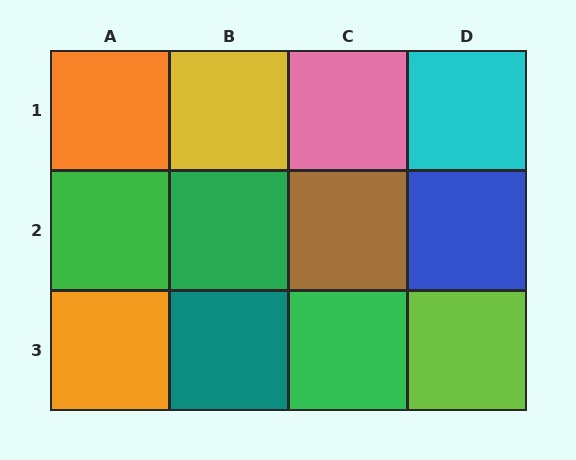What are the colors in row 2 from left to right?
Green, green, brown, blue.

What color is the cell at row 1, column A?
Orange.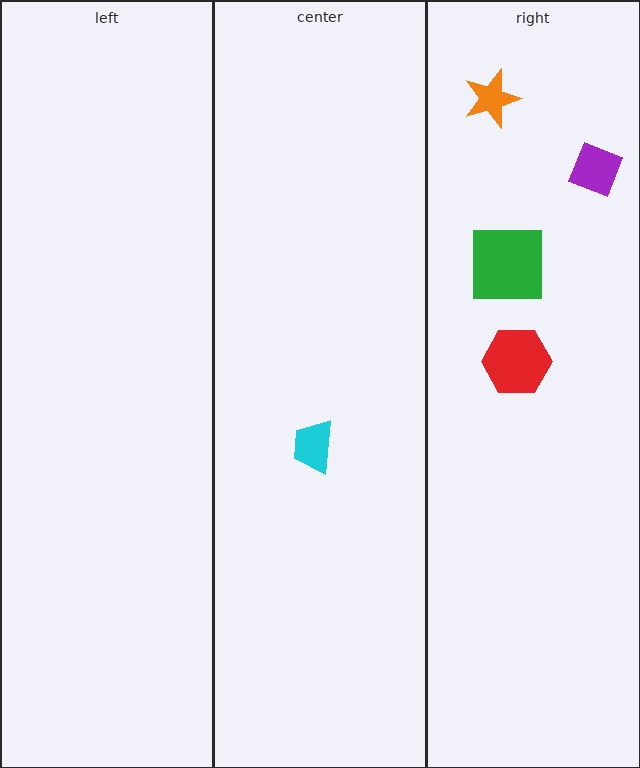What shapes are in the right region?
The green square, the purple diamond, the orange star, the red hexagon.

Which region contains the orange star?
The right region.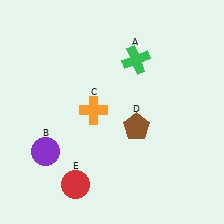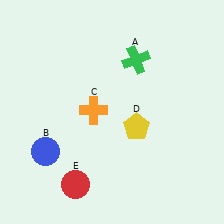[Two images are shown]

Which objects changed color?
B changed from purple to blue. D changed from brown to yellow.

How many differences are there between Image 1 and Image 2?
There are 2 differences between the two images.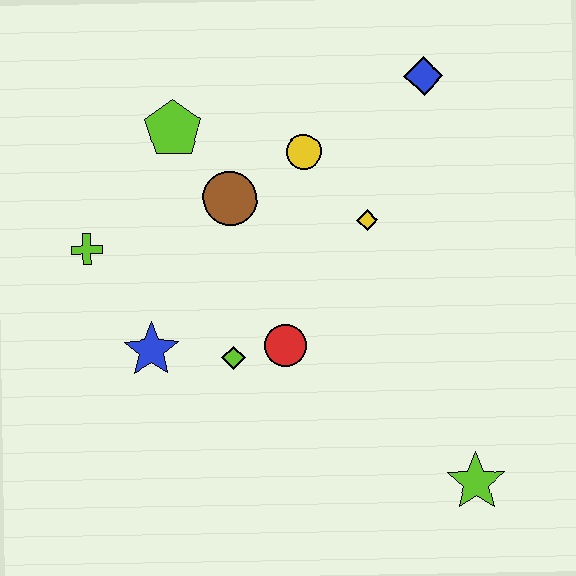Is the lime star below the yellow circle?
Yes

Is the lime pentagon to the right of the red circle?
No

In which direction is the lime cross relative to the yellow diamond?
The lime cross is to the left of the yellow diamond.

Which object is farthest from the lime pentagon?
The lime star is farthest from the lime pentagon.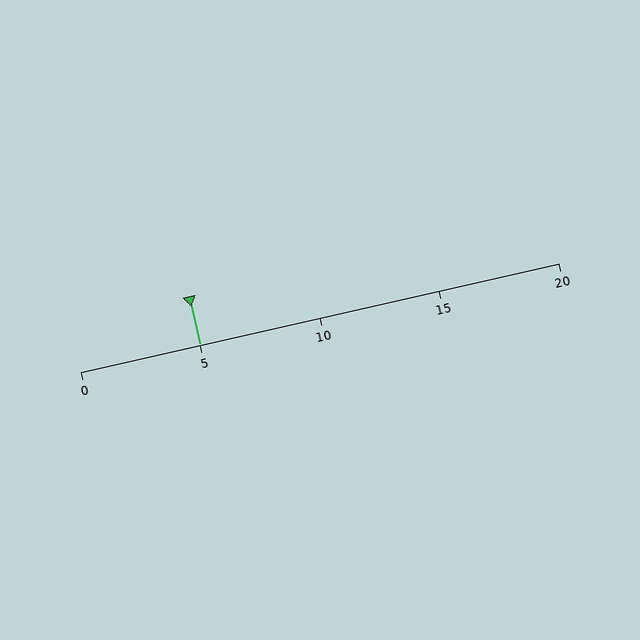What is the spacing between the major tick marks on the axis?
The major ticks are spaced 5 apart.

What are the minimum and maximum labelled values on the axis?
The axis runs from 0 to 20.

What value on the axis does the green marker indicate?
The marker indicates approximately 5.